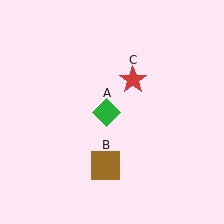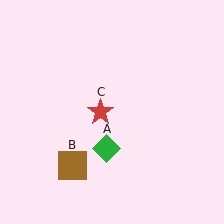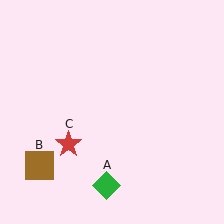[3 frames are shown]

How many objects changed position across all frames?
3 objects changed position: green diamond (object A), brown square (object B), red star (object C).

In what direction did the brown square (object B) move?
The brown square (object B) moved left.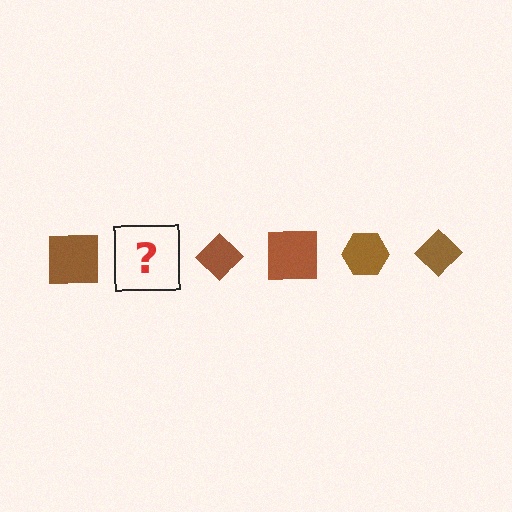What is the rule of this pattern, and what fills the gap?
The rule is that the pattern cycles through square, hexagon, diamond shapes in brown. The gap should be filled with a brown hexagon.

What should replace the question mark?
The question mark should be replaced with a brown hexagon.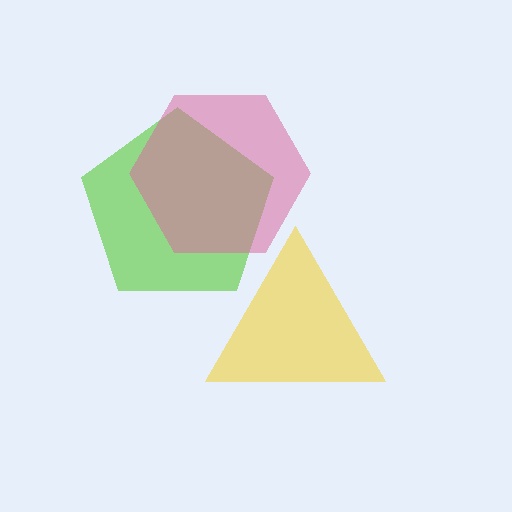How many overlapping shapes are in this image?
There are 3 overlapping shapes in the image.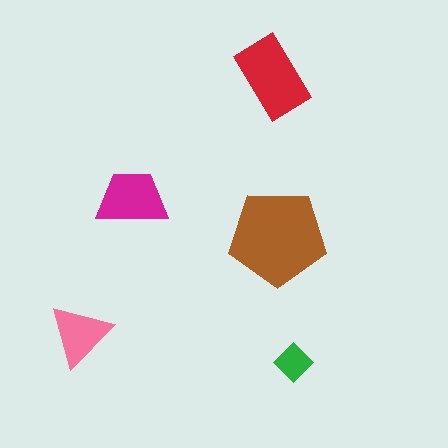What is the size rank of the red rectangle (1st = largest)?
2nd.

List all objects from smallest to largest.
The green diamond, the pink triangle, the magenta trapezoid, the red rectangle, the brown pentagon.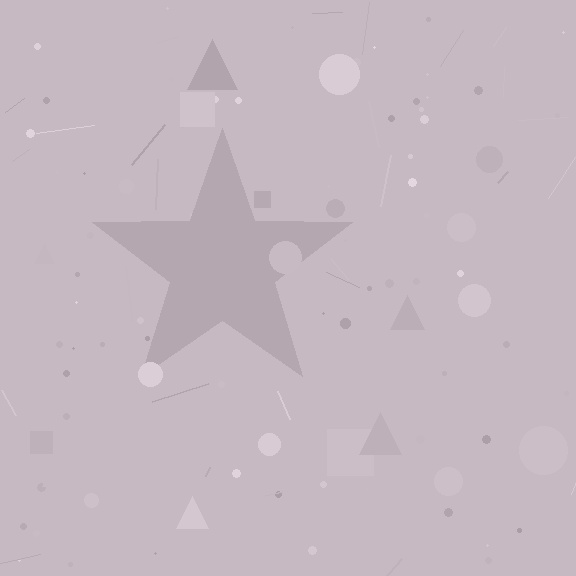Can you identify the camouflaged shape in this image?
The camouflaged shape is a star.